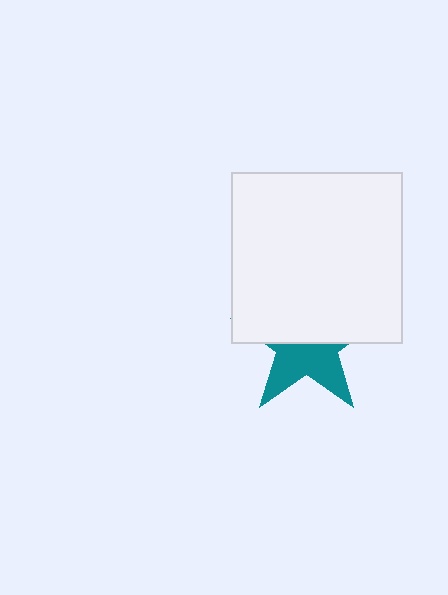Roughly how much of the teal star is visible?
About half of it is visible (roughly 45%).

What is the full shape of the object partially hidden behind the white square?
The partially hidden object is a teal star.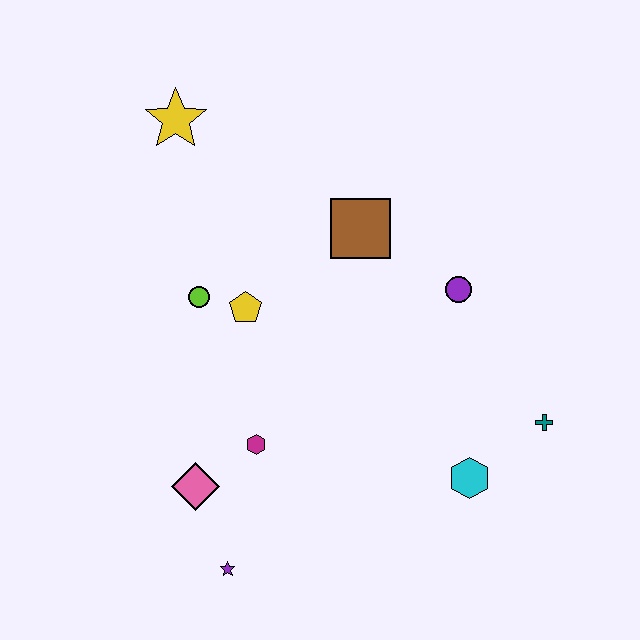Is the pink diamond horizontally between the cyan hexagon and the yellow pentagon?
No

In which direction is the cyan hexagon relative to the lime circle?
The cyan hexagon is to the right of the lime circle.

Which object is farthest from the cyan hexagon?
The yellow star is farthest from the cyan hexagon.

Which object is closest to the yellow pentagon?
The lime circle is closest to the yellow pentagon.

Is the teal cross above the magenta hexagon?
Yes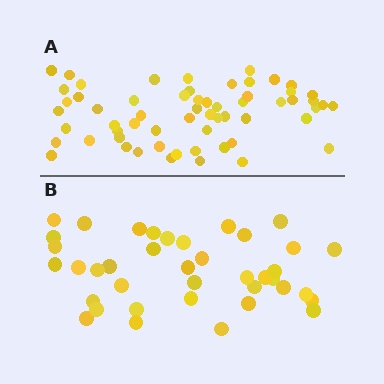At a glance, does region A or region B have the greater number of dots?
Region A (the top region) has more dots.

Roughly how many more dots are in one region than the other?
Region A has approximately 20 more dots than region B.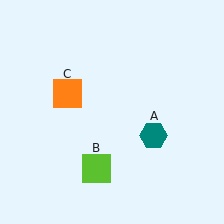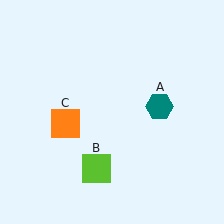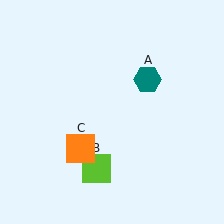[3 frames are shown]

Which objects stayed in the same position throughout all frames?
Lime square (object B) remained stationary.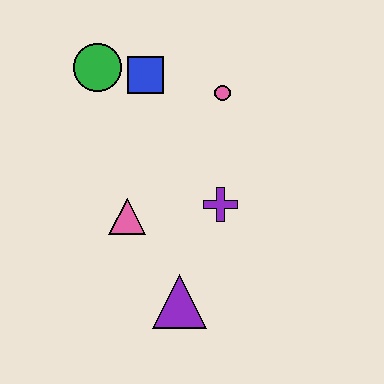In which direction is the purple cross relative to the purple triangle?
The purple cross is above the purple triangle.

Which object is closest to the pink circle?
The blue square is closest to the pink circle.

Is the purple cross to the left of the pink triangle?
No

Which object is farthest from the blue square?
The purple triangle is farthest from the blue square.